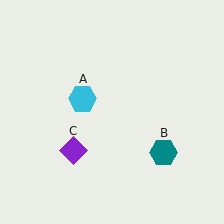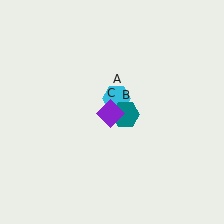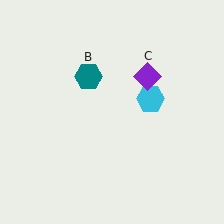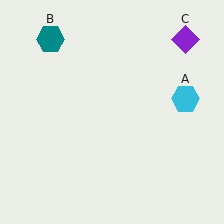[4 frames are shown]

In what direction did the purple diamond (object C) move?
The purple diamond (object C) moved up and to the right.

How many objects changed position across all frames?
3 objects changed position: cyan hexagon (object A), teal hexagon (object B), purple diamond (object C).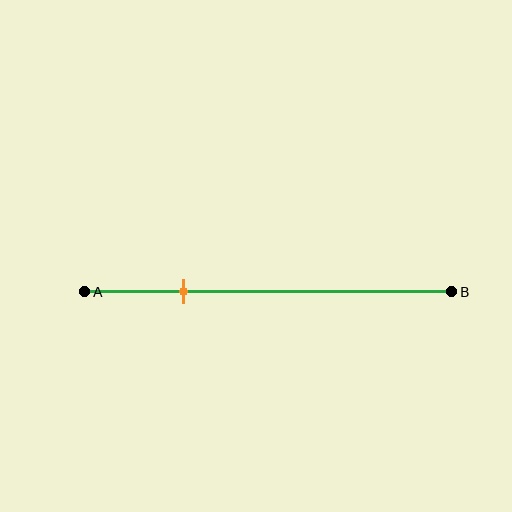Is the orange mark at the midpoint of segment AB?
No, the mark is at about 25% from A, not at the 50% midpoint.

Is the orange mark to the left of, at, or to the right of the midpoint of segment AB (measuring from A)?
The orange mark is to the left of the midpoint of segment AB.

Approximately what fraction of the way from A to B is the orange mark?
The orange mark is approximately 25% of the way from A to B.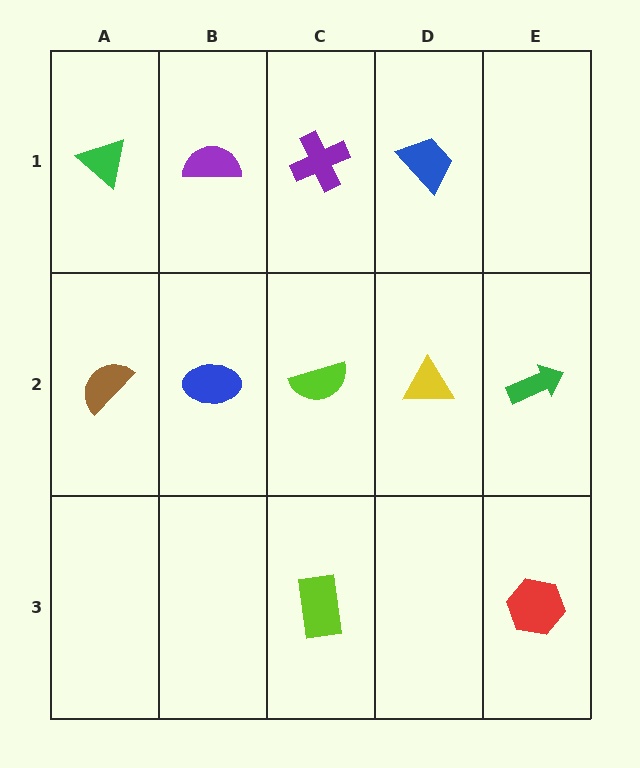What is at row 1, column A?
A green triangle.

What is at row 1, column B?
A purple semicircle.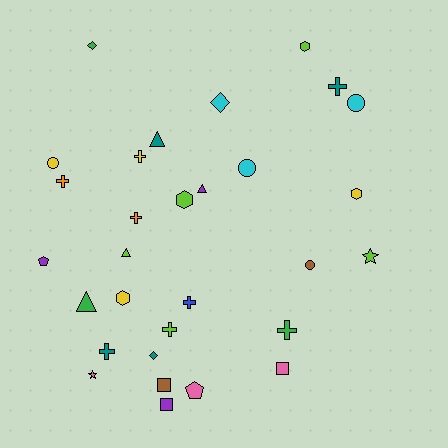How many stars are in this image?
There are 2 stars.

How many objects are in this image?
There are 30 objects.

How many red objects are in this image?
There are no red objects.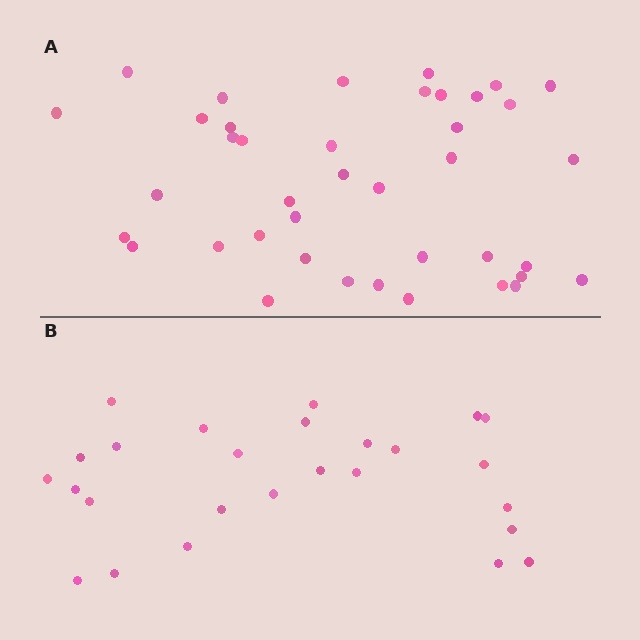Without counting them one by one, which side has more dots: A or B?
Region A (the top region) has more dots.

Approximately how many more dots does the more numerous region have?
Region A has approximately 15 more dots than region B.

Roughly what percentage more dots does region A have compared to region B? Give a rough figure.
About 55% more.